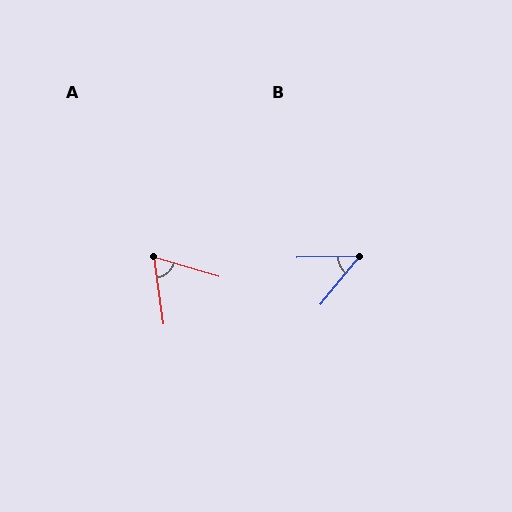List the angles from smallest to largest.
B (50°), A (66°).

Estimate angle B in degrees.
Approximately 50 degrees.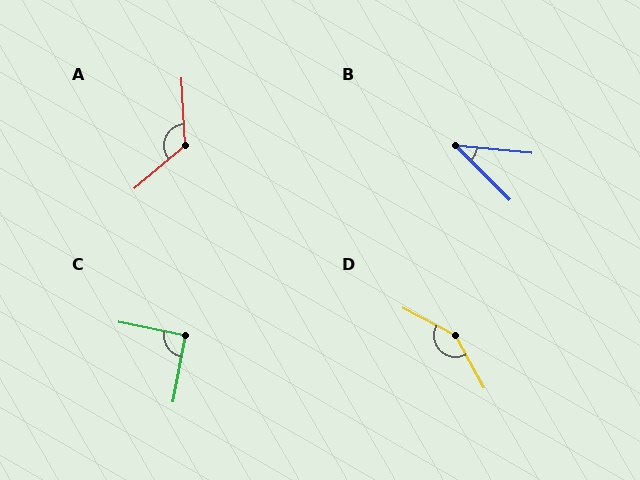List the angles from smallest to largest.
B (39°), C (91°), A (127°), D (146°).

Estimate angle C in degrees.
Approximately 91 degrees.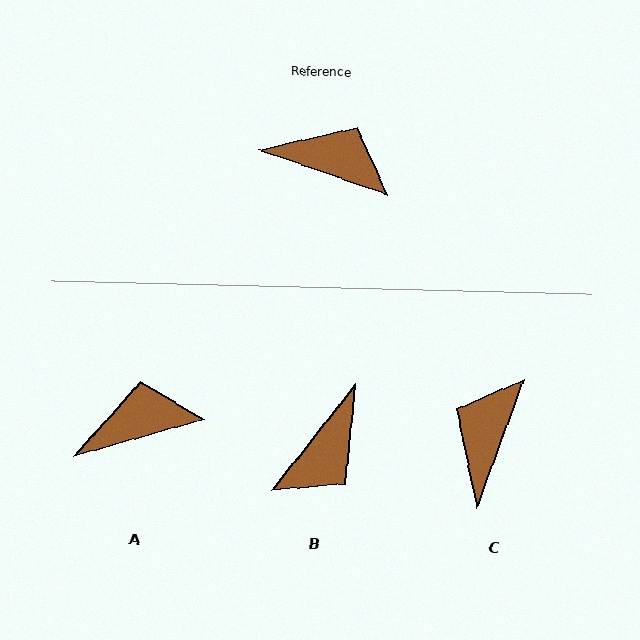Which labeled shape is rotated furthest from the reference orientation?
B, about 109 degrees away.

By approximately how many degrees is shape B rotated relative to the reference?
Approximately 109 degrees clockwise.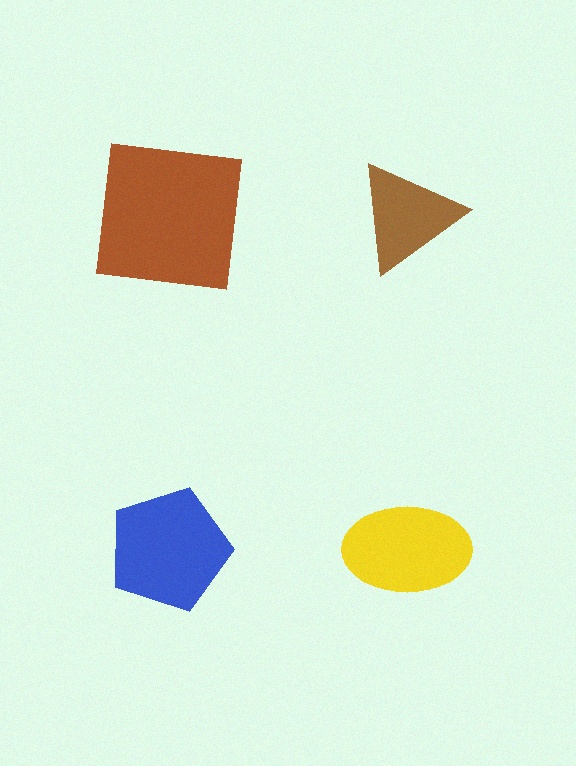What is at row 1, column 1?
A brown square.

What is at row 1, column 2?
A brown triangle.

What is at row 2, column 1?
A blue pentagon.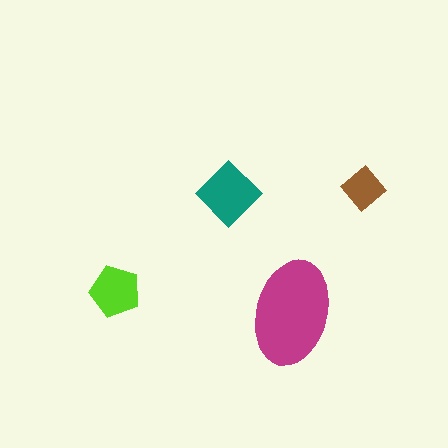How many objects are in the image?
There are 4 objects in the image.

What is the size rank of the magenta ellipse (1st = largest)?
1st.